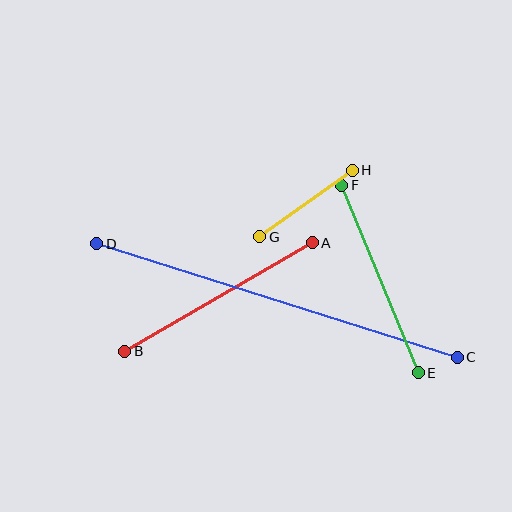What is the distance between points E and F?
The distance is approximately 202 pixels.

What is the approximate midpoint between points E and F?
The midpoint is at approximately (380, 279) pixels.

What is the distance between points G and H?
The distance is approximately 114 pixels.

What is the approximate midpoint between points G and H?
The midpoint is at approximately (306, 203) pixels.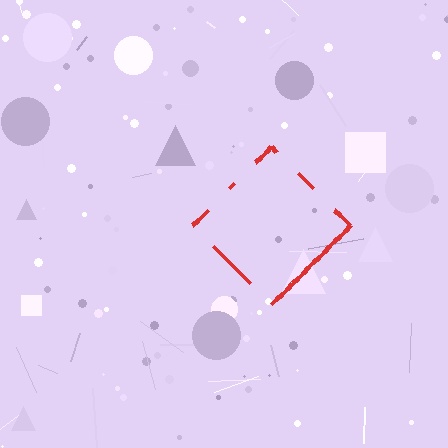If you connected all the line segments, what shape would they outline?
They would outline a diamond.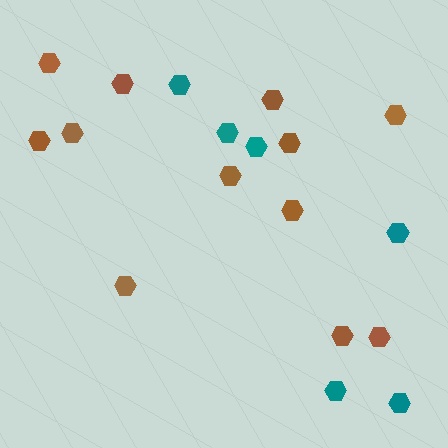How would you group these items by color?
There are 2 groups: one group of brown hexagons (12) and one group of teal hexagons (6).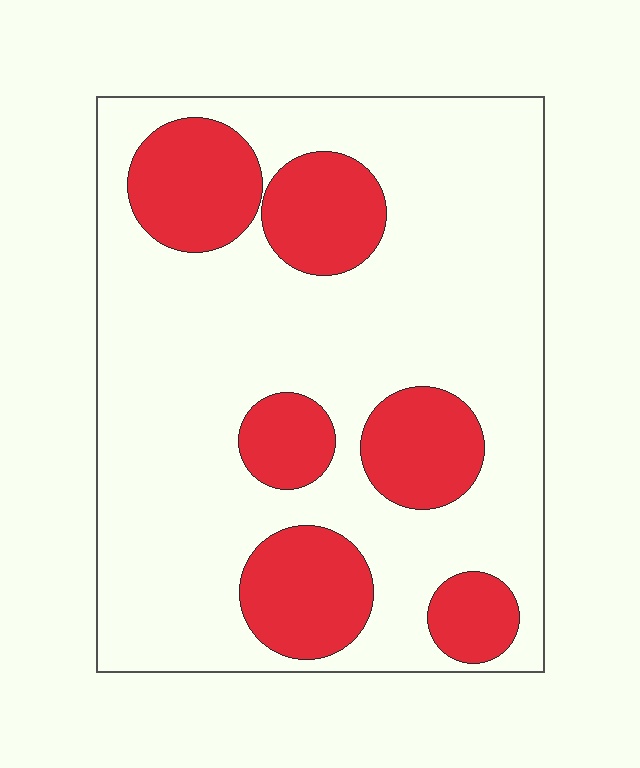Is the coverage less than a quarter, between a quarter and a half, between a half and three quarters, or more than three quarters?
Between a quarter and a half.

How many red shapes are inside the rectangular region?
6.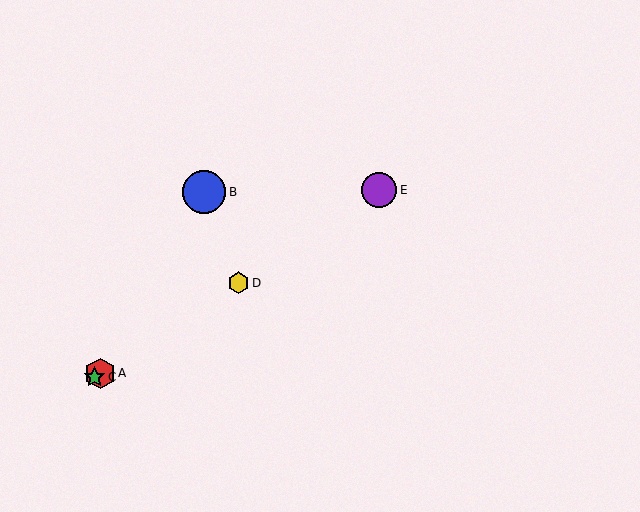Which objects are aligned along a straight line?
Objects A, C, D, E are aligned along a straight line.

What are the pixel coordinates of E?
Object E is at (379, 190).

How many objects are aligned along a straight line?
4 objects (A, C, D, E) are aligned along a straight line.